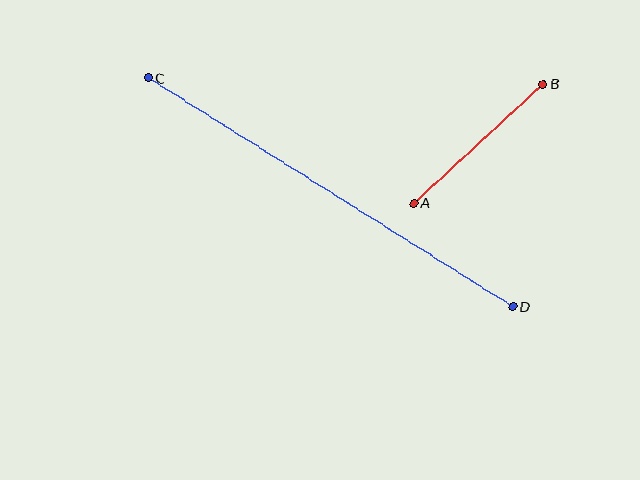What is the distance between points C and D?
The distance is approximately 430 pixels.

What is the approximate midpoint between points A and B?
The midpoint is at approximately (479, 143) pixels.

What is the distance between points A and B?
The distance is approximately 176 pixels.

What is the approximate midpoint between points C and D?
The midpoint is at approximately (331, 192) pixels.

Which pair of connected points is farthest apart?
Points C and D are farthest apart.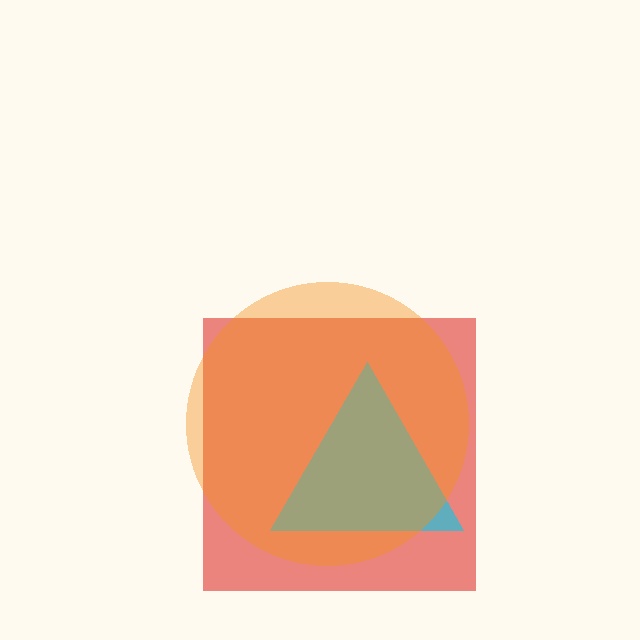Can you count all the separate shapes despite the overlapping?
Yes, there are 3 separate shapes.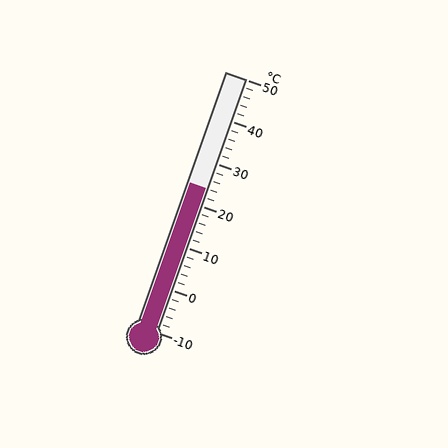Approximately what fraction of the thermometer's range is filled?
The thermometer is filled to approximately 55% of its range.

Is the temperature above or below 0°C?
The temperature is above 0°C.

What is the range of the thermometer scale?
The thermometer scale ranges from -10°C to 50°C.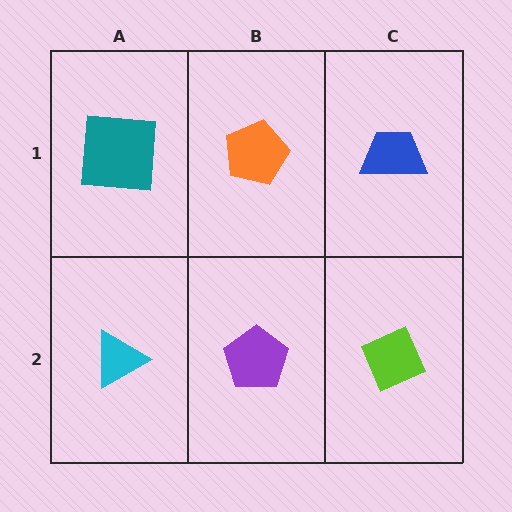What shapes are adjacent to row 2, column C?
A blue trapezoid (row 1, column C), a purple pentagon (row 2, column B).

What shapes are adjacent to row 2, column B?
An orange pentagon (row 1, column B), a cyan triangle (row 2, column A), a lime diamond (row 2, column C).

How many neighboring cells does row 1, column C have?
2.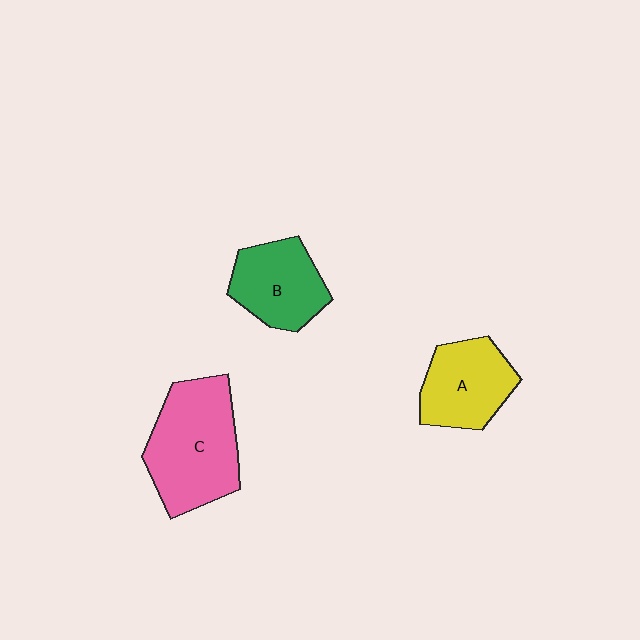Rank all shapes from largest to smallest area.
From largest to smallest: C (pink), A (yellow), B (green).